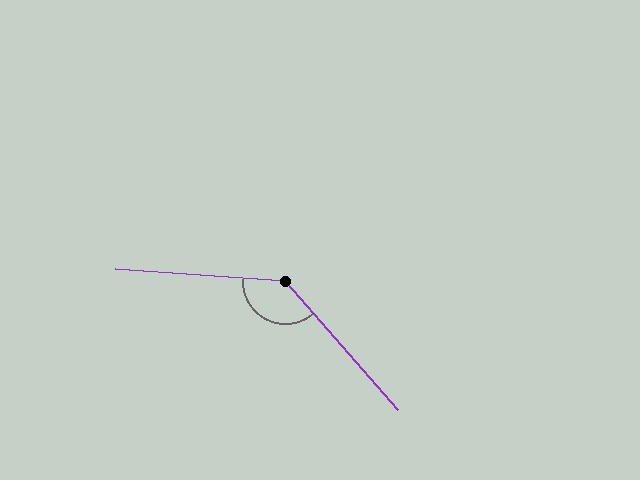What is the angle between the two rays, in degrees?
Approximately 135 degrees.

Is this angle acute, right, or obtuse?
It is obtuse.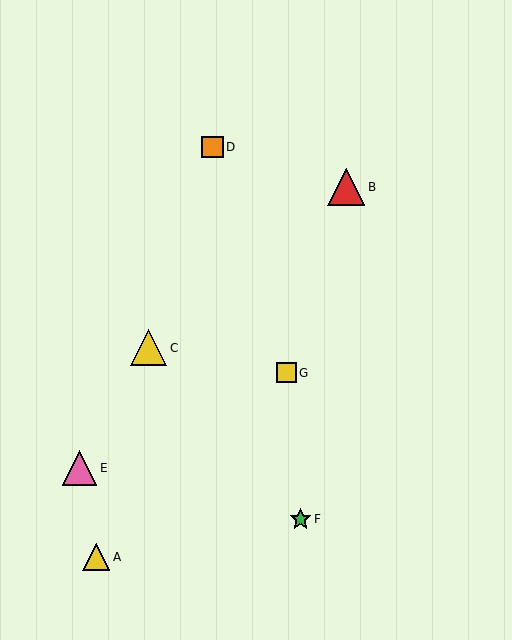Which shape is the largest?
The red triangle (labeled B) is the largest.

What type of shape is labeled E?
Shape E is a pink triangle.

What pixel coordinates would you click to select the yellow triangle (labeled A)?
Click at (96, 557) to select the yellow triangle A.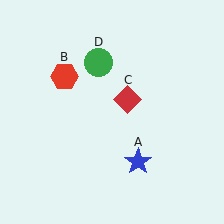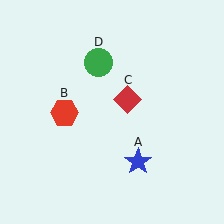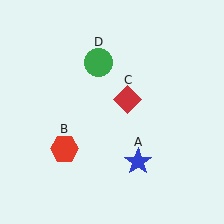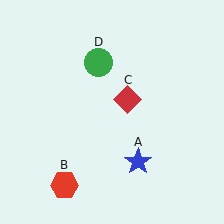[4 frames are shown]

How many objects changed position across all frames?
1 object changed position: red hexagon (object B).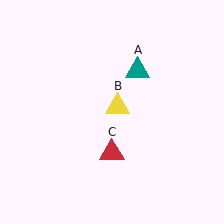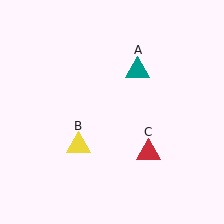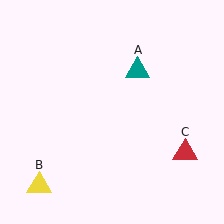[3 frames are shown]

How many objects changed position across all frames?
2 objects changed position: yellow triangle (object B), red triangle (object C).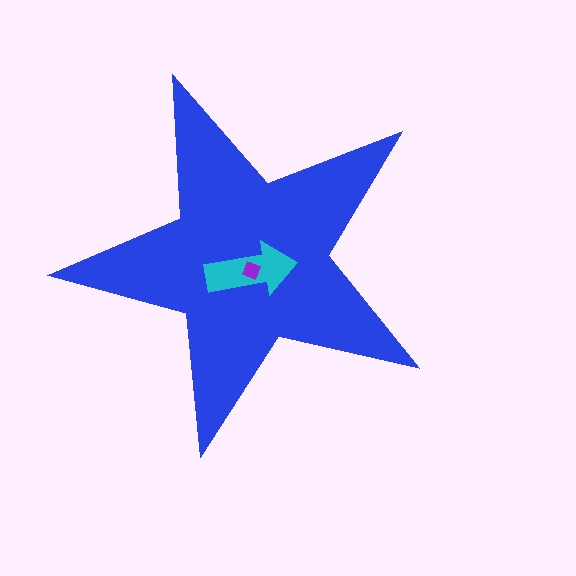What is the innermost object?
The purple square.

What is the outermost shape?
The blue star.